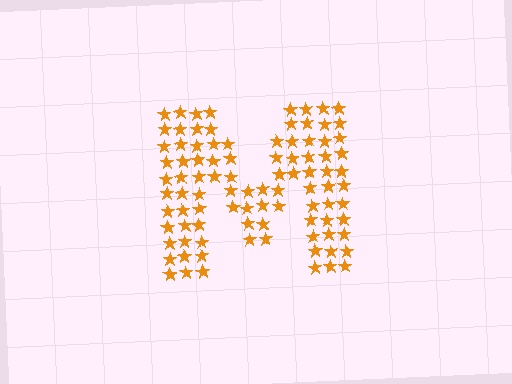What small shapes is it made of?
It is made of small stars.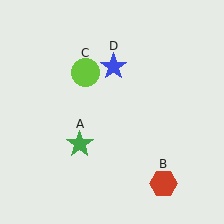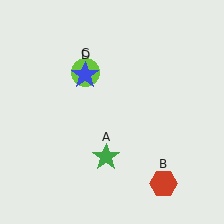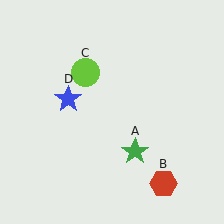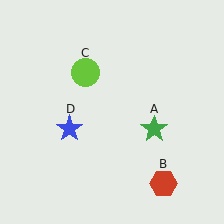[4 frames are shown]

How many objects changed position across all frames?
2 objects changed position: green star (object A), blue star (object D).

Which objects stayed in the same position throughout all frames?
Red hexagon (object B) and lime circle (object C) remained stationary.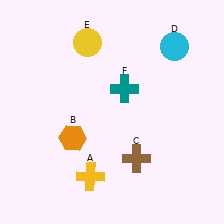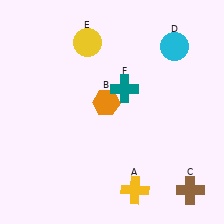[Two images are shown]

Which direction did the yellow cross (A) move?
The yellow cross (A) moved right.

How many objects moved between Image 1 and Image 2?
3 objects moved between the two images.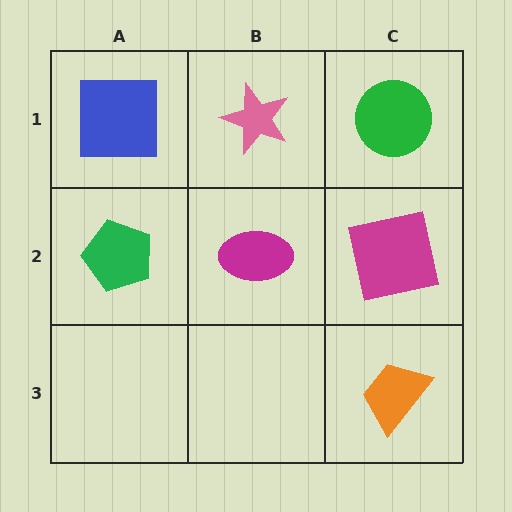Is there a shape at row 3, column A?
No, that cell is empty.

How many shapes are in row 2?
3 shapes.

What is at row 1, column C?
A green circle.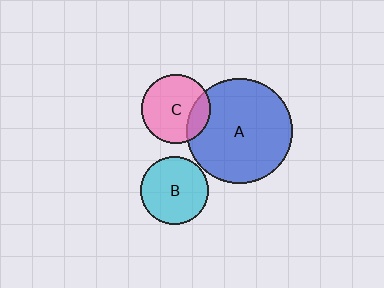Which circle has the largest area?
Circle A (blue).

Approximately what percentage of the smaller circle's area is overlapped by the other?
Approximately 20%.